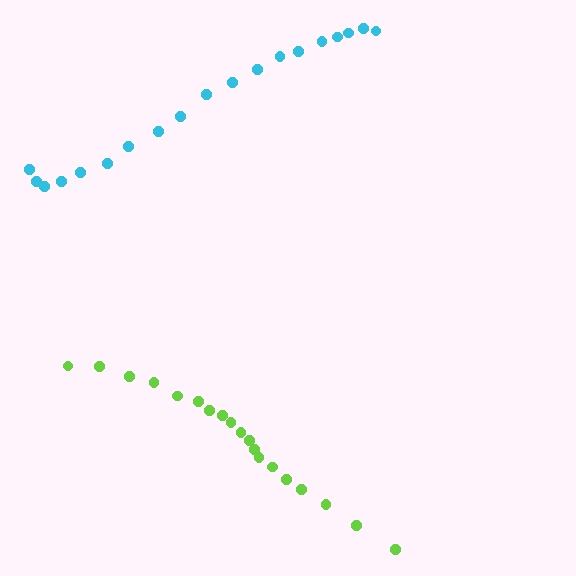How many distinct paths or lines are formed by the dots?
There are 2 distinct paths.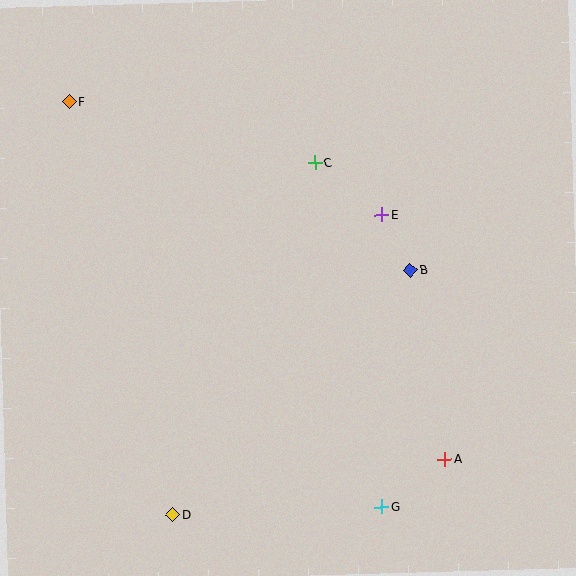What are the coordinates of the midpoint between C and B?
The midpoint between C and B is at (362, 217).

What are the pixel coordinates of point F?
Point F is at (69, 102).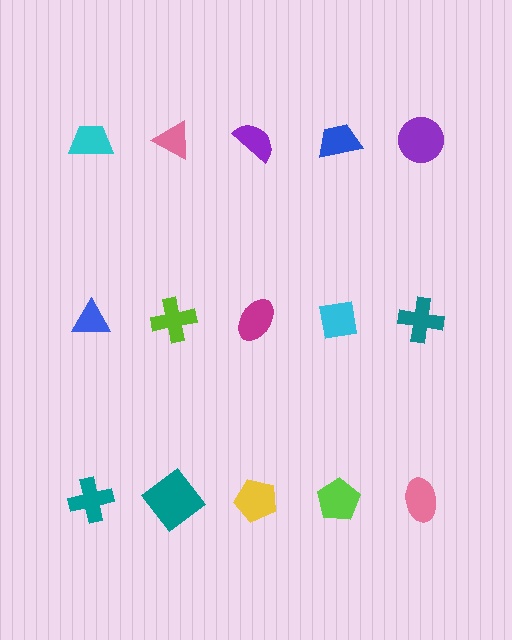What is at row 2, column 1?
A blue triangle.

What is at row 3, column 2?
A teal diamond.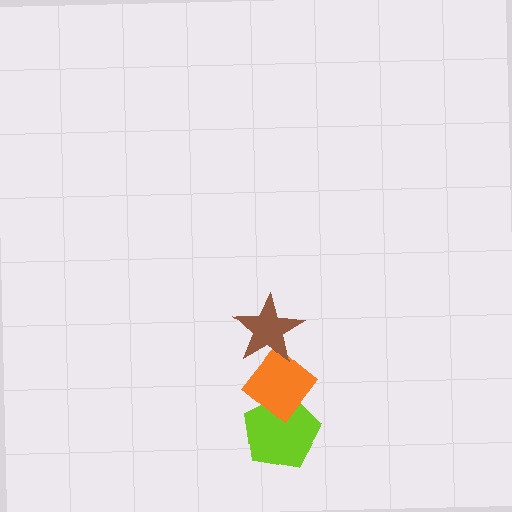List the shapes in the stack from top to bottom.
From top to bottom: the brown star, the orange diamond, the lime pentagon.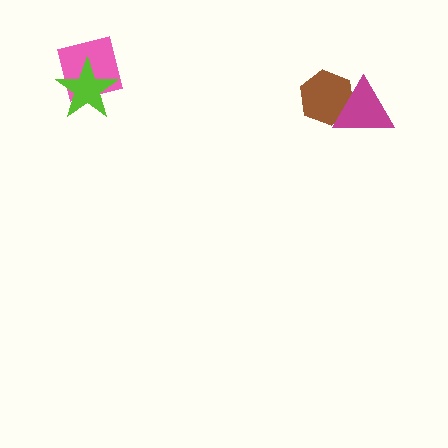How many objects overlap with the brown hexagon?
1 object overlaps with the brown hexagon.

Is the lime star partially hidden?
No, no other shape covers it.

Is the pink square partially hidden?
Yes, it is partially covered by another shape.